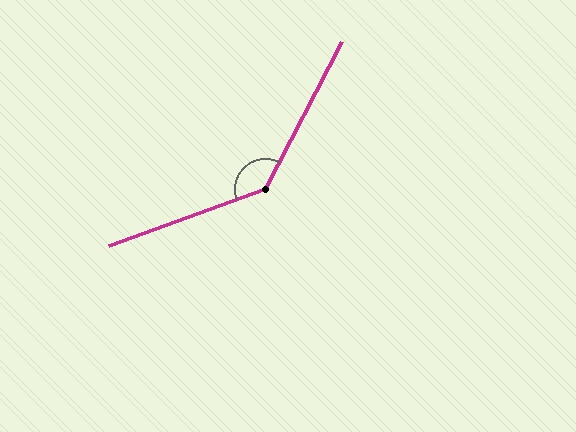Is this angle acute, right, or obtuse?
It is obtuse.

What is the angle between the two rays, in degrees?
Approximately 138 degrees.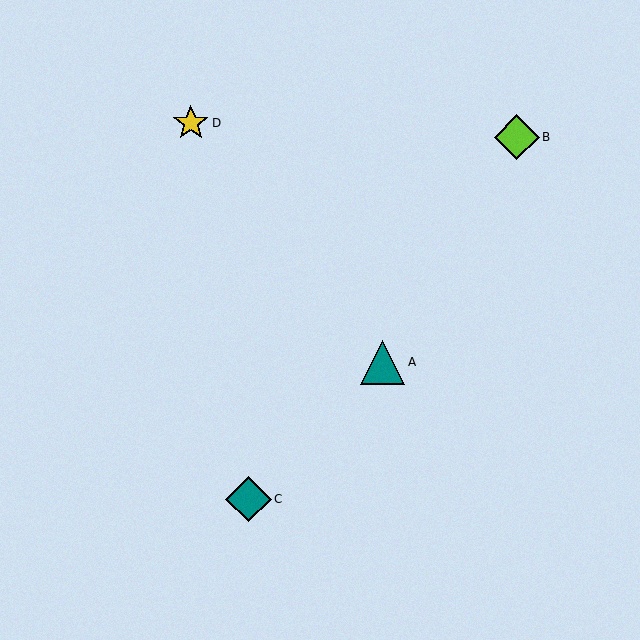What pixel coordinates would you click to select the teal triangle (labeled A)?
Click at (383, 362) to select the teal triangle A.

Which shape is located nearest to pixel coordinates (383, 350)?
The teal triangle (labeled A) at (383, 362) is nearest to that location.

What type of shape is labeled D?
Shape D is a yellow star.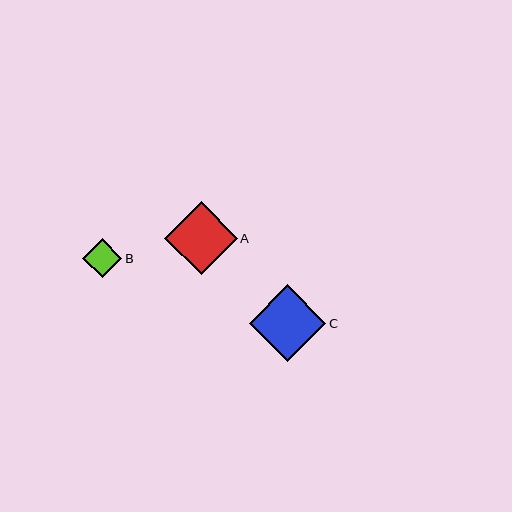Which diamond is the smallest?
Diamond B is the smallest with a size of approximately 39 pixels.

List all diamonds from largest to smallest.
From largest to smallest: C, A, B.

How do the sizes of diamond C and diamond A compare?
Diamond C and diamond A are approximately the same size.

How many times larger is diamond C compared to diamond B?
Diamond C is approximately 2.0 times the size of diamond B.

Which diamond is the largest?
Diamond C is the largest with a size of approximately 76 pixels.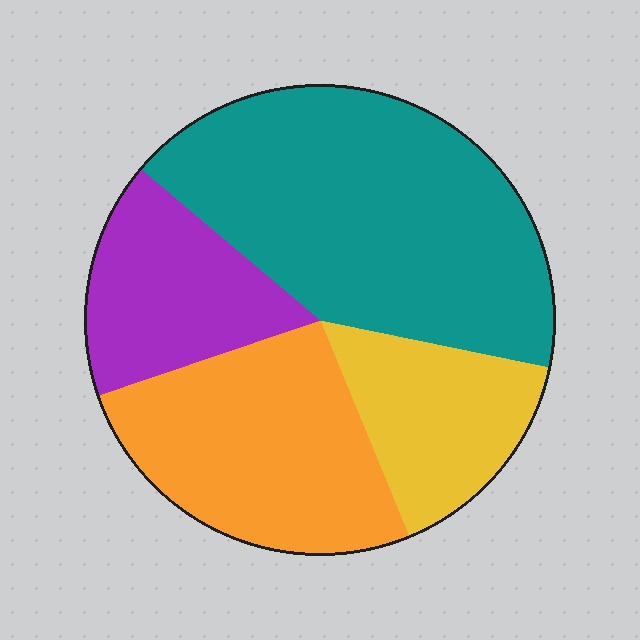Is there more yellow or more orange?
Orange.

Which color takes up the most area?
Teal, at roughly 40%.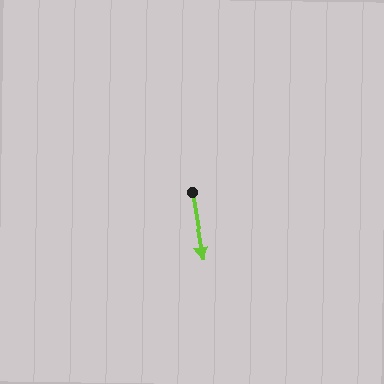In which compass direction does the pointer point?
South.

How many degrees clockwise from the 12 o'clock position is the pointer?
Approximately 171 degrees.